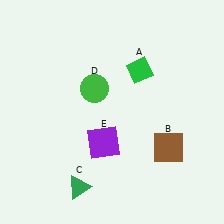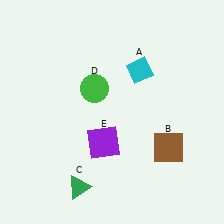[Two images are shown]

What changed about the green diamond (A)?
In Image 1, A is green. In Image 2, it changed to cyan.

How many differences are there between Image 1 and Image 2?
There is 1 difference between the two images.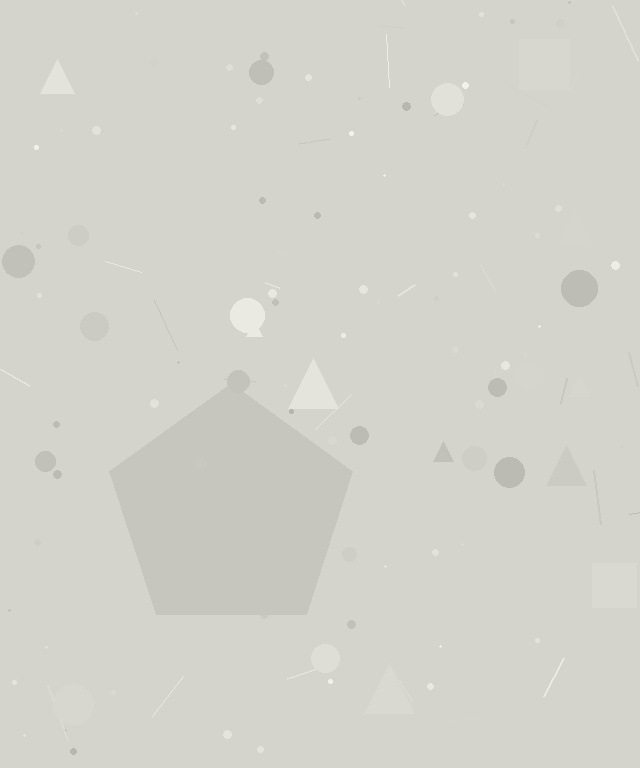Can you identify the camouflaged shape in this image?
The camouflaged shape is a pentagon.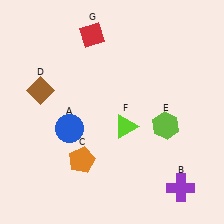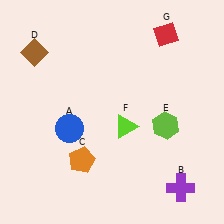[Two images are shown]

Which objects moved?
The objects that moved are: the brown diamond (D), the red diamond (G).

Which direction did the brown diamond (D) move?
The brown diamond (D) moved up.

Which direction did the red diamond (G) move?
The red diamond (G) moved right.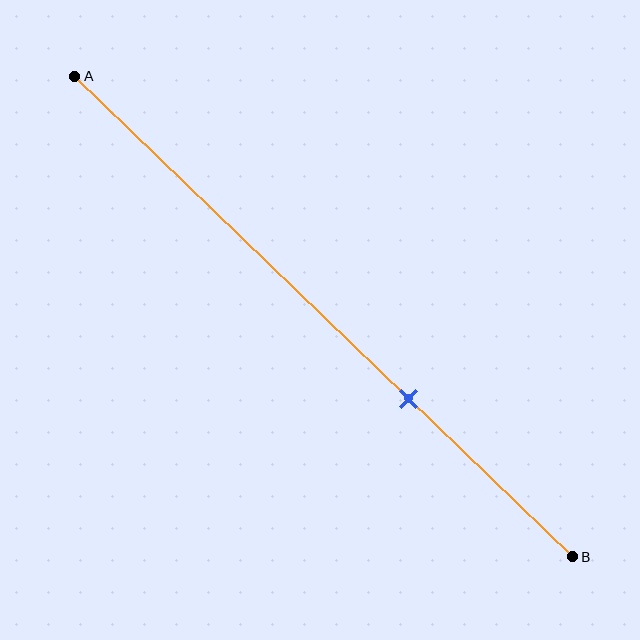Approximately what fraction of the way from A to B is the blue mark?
The blue mark is approximately 65% of the way from A to B.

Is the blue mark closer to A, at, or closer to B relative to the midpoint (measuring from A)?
The blue mark is closer to point B than the midpoint of segment AB.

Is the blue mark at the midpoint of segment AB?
No, the mark is at about 65% from A, not at the 50% midpoint.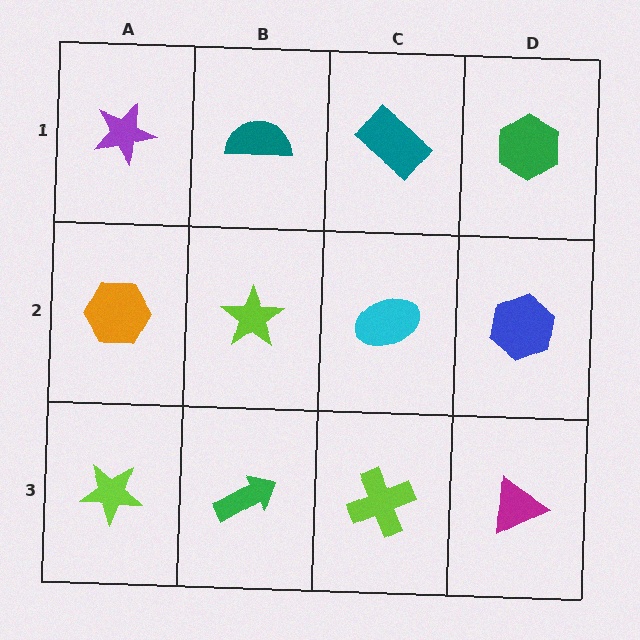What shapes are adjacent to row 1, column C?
A cyan ellipse (row 2, column C), a teal semicircle (row 1, column B), a green hexagon (row 1, column D).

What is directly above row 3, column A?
An orange hexagon.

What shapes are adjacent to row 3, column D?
A blue hexagon (row 2, column D), a lime cross (row 3, column C).